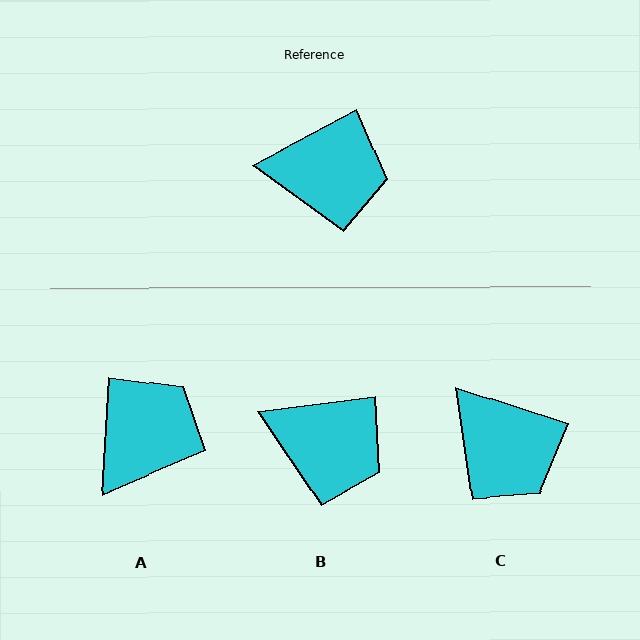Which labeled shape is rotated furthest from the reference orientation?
A, about 59 degrees away.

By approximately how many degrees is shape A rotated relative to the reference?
Approximately 59 degrees counter-clockwise.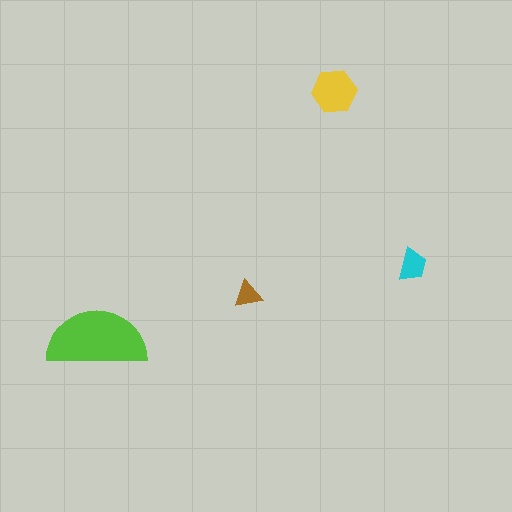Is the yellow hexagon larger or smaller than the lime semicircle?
Smaller.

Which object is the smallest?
The brown triangle.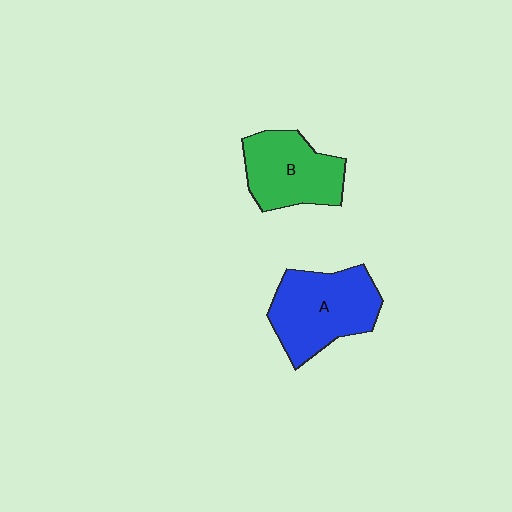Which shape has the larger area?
Shape A (blue).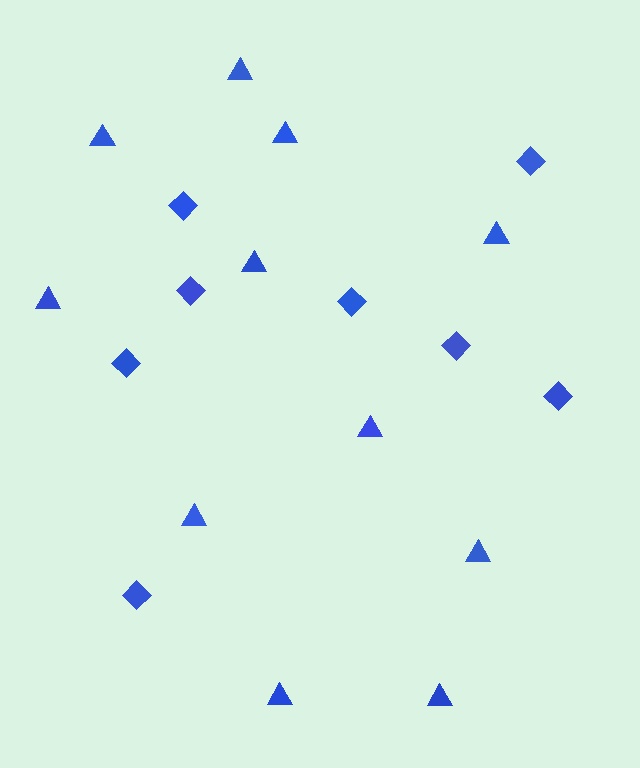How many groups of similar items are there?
There are 2 groups: one group of triangles (11) and one group of diamonds (8).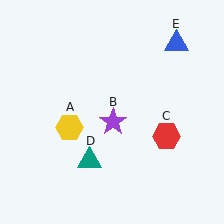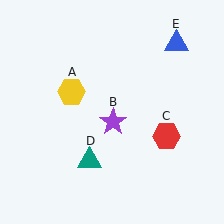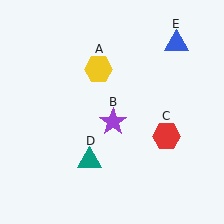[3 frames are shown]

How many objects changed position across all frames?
1 object changed position: yellow hexagon (object A).